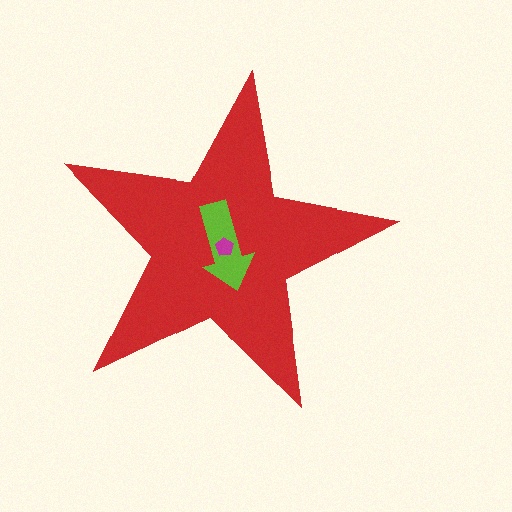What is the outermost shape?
The red star.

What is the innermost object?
The magenta pentagon.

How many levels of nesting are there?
3.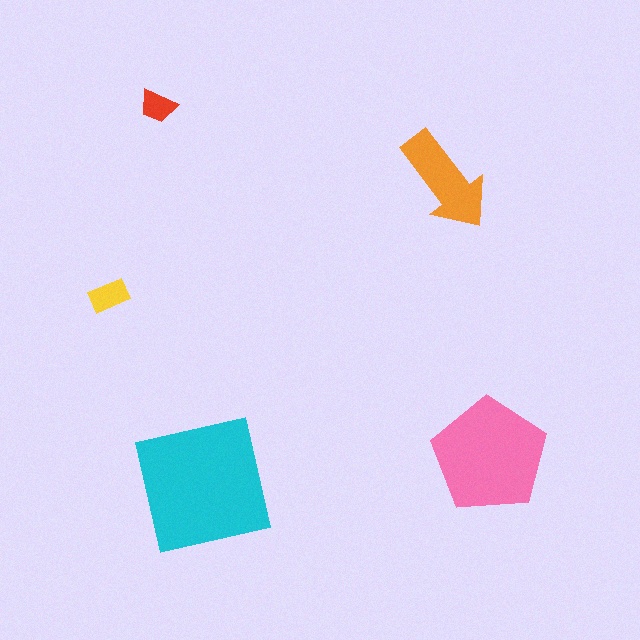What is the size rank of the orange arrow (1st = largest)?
3rd.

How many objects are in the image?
There are 5 objects in the image.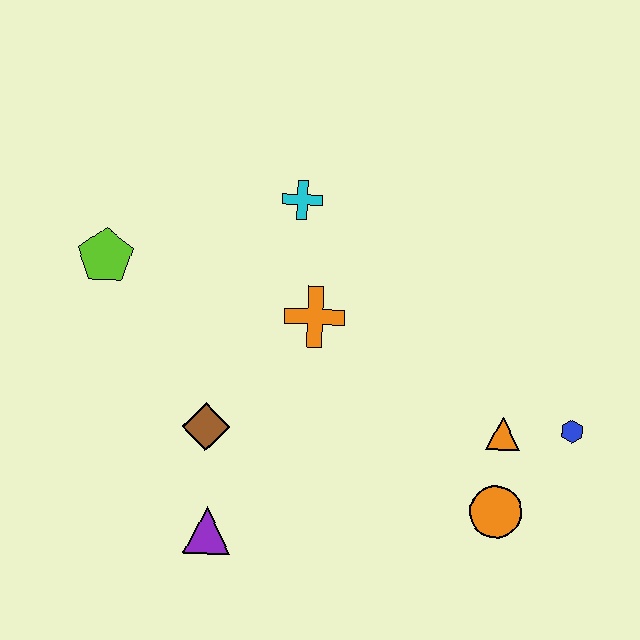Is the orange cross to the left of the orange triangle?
Yes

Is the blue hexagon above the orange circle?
Yes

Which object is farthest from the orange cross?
The blue hexagon is farthest from the orange cross.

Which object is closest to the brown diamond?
The purple triangle is closest to the brown diamond.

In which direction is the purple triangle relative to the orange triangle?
The purple triangle is to the left of the orange triangle.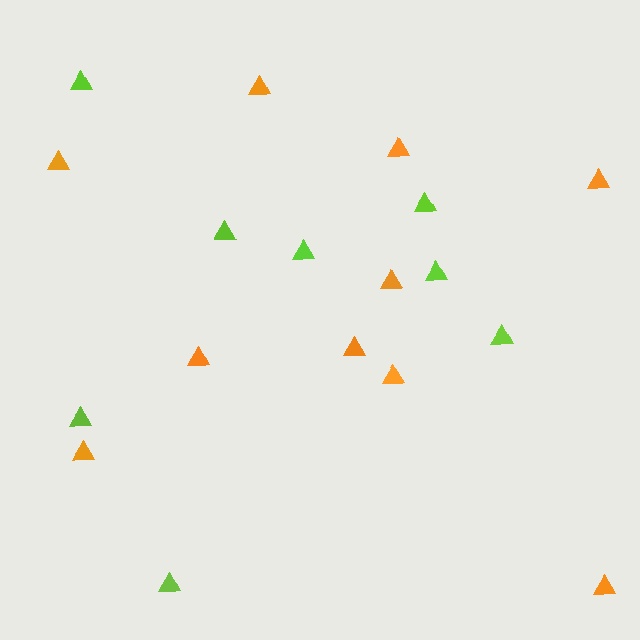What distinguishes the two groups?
There are 2 groups: one group of orange triangles (10) and one group of lime triangles (8).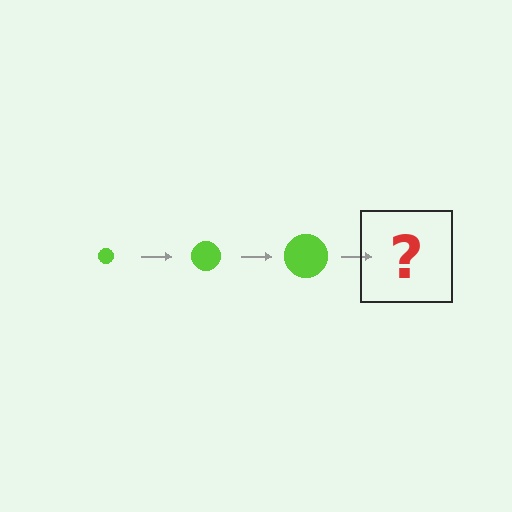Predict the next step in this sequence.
The next step is a lime circle, larger than the previous one.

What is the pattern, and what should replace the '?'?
The pattern is that the circle gets progressively larger each step. The '?' should be a lime circle, larger than the previous one.